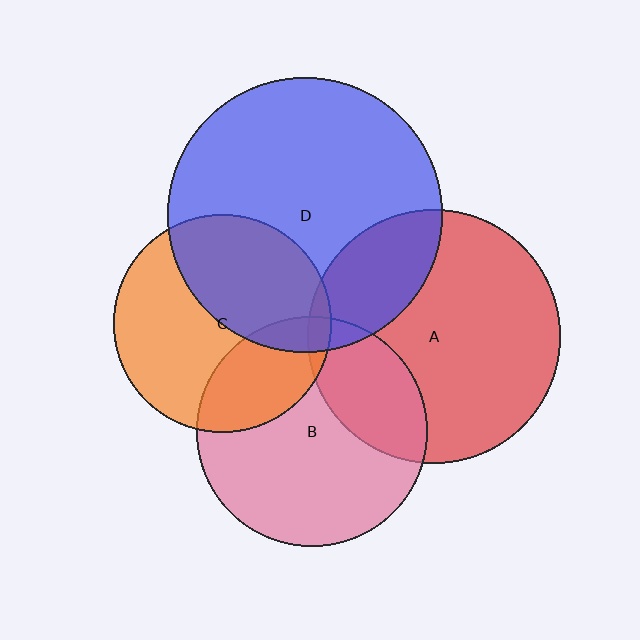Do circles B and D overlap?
Yes.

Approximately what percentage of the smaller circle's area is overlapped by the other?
Approximately 10%.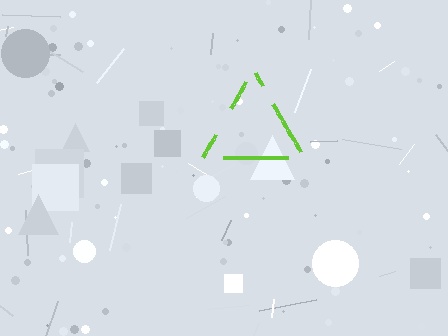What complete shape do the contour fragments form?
The contour fragments form a triangle.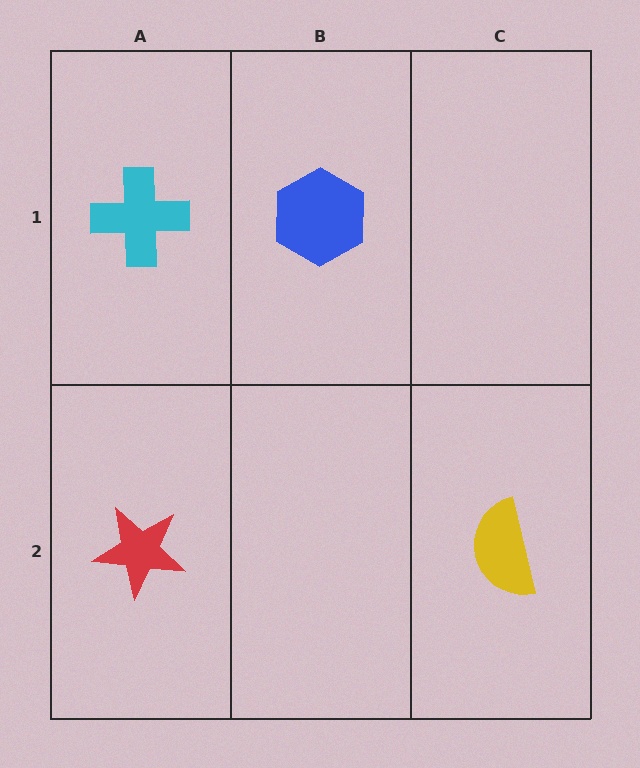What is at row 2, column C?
A yellow semicircle.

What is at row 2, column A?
A red star.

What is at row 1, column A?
A cyan cross.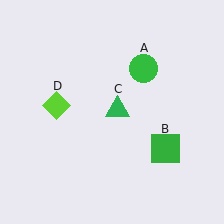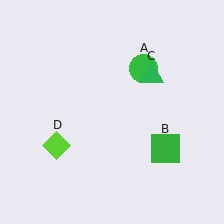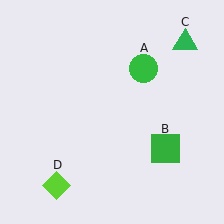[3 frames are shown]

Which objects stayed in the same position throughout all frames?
Green circle (object A) and green square (object B) remained stationary.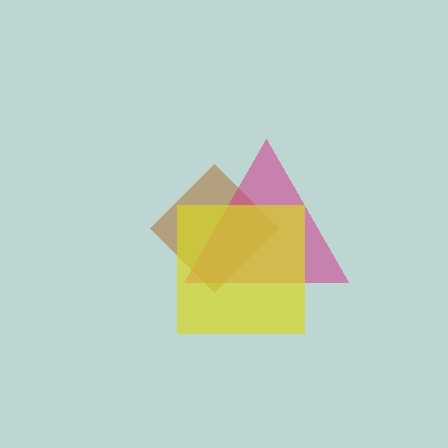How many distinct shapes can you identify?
There are 3 distinct shapes: a brown diamond, a magenta triangle, a yellow square.